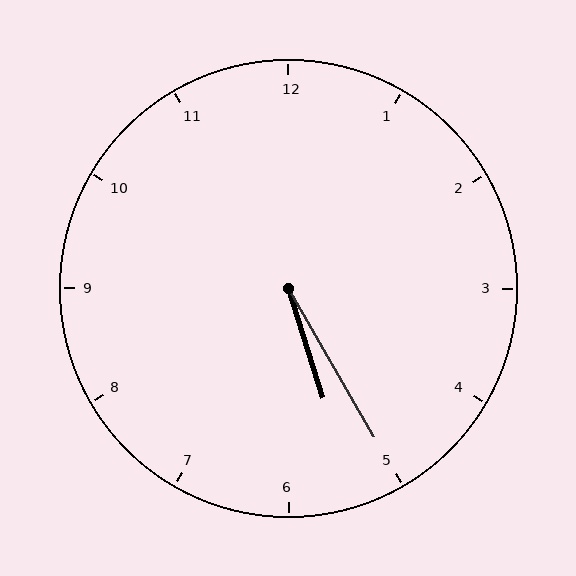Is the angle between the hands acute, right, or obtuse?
It is acute.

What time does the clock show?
5:25.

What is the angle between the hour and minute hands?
Approximately 12 degrees.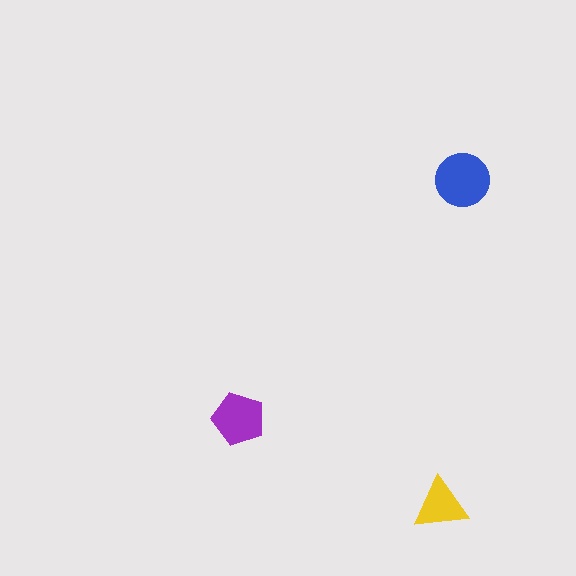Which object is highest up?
The blue circle is topmost.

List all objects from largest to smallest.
The blue circle, the purple pentagon, the yellow triangle.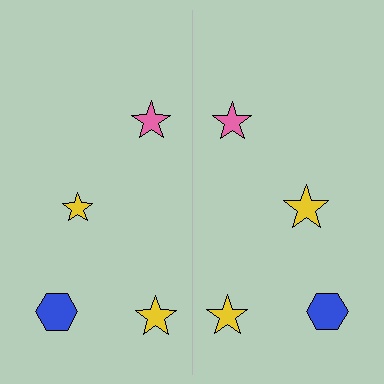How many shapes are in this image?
There are 8 shapes in this image.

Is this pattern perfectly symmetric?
No, the pattern is not perfectly symmetric. The yellow star on the right side has a different size than its mirror counterpart.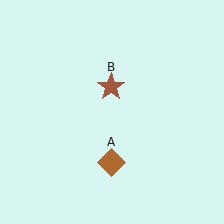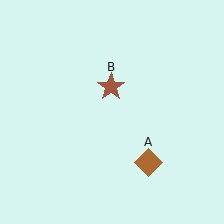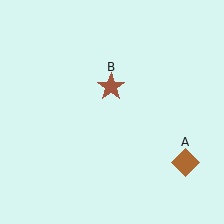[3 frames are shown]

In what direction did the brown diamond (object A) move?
The brown diamond (object A) moved right.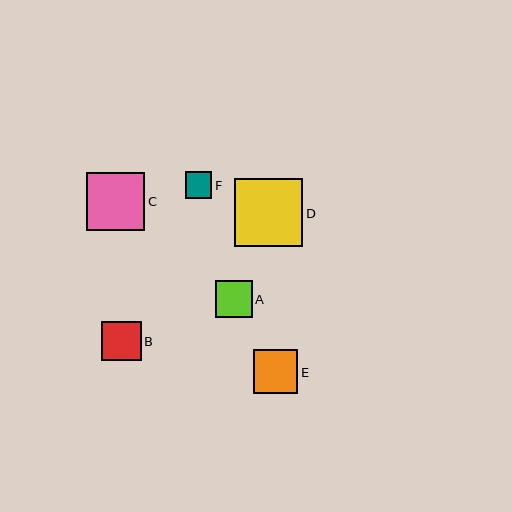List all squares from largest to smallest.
From largest to smallest: D, C, E, B, A, F.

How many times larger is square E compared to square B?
Square E is approximately 1.1 times the size of square B.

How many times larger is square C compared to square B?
Square C is approximately 1.5 times the size of square B.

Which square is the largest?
Square D is the largest with a size of approximately 68 pixels.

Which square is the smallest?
Square F is the smallest with a size of approximately 27 pixels.